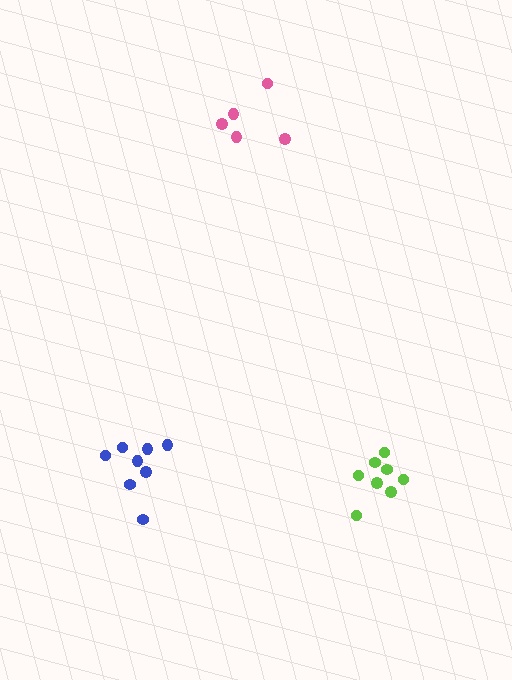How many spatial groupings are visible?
There are 3 spatial groupings.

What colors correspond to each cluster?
The clusters are colored: lime, blue, pink.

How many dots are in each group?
Group 1: 8 dots, Group 2: 8 dots, Group 3: 5 dots (21 total).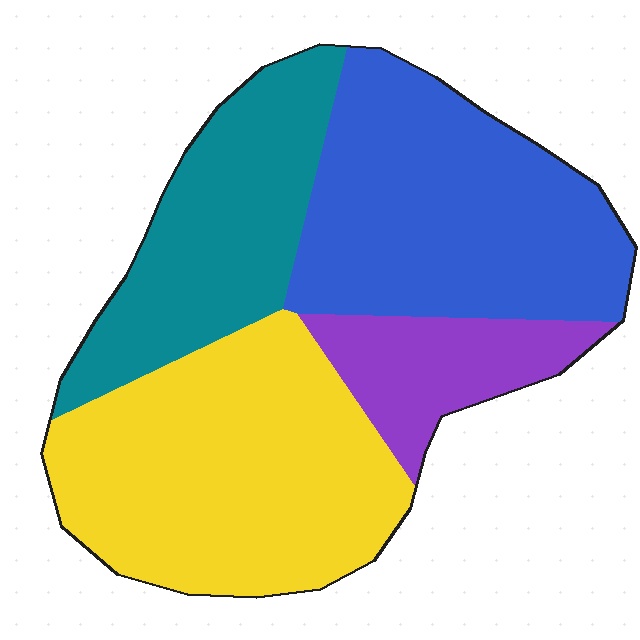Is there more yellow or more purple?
Yellow.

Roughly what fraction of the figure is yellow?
Yellow takes up about one third (1/3) of the figure.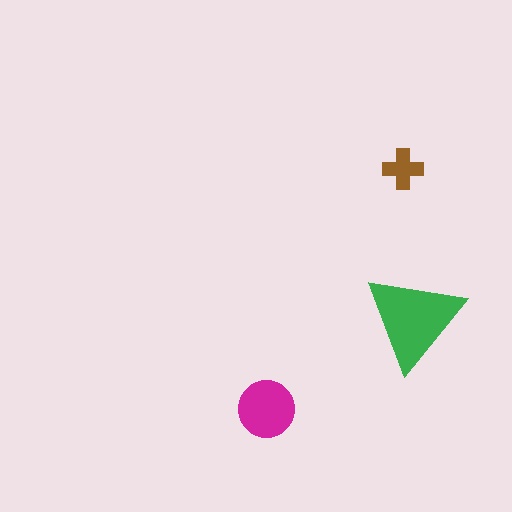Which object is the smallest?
The brown cross.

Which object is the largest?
The green triangle.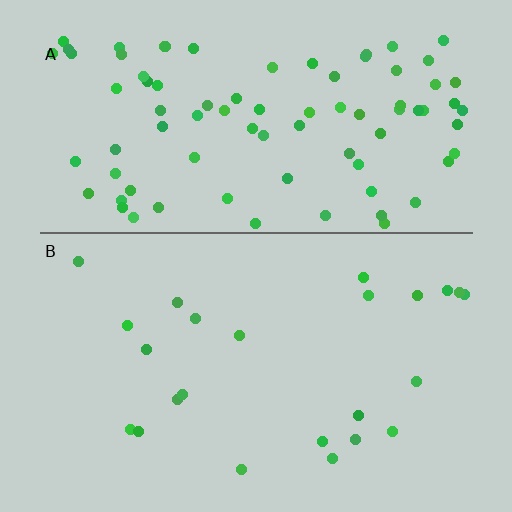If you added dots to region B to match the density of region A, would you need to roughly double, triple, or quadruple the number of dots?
Approximately quadruple.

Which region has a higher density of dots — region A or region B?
A (the top).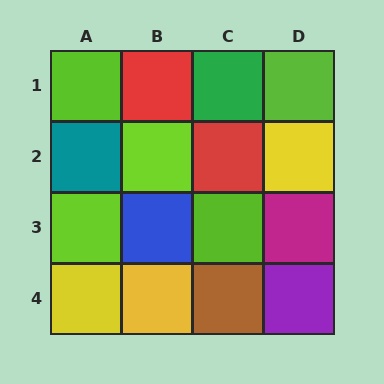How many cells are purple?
1 cell is purple.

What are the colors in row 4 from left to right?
Yellow, yellow, brown, purple.